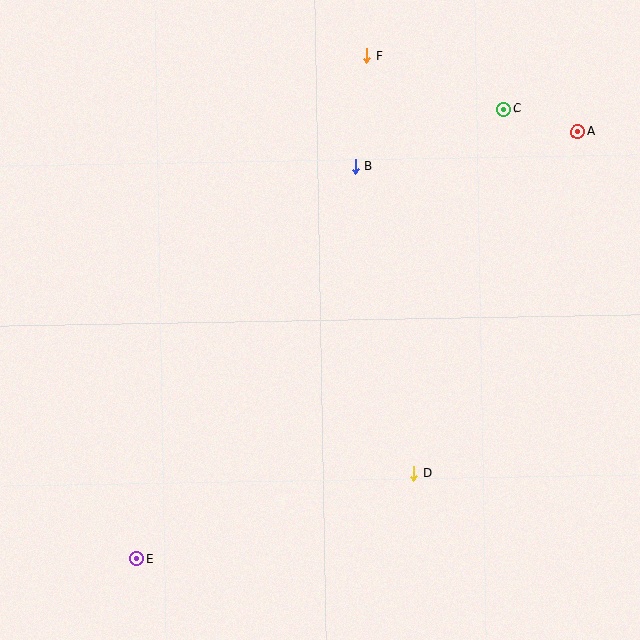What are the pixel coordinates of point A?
Point A is at (578, 132).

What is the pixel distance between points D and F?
The distance between D and F is 421 pixels.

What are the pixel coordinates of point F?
Point F is at (367, 56).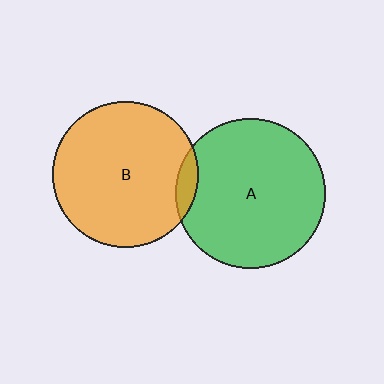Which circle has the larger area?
Circle A (green).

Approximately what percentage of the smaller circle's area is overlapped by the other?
Approximately 5%.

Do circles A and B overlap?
Yes.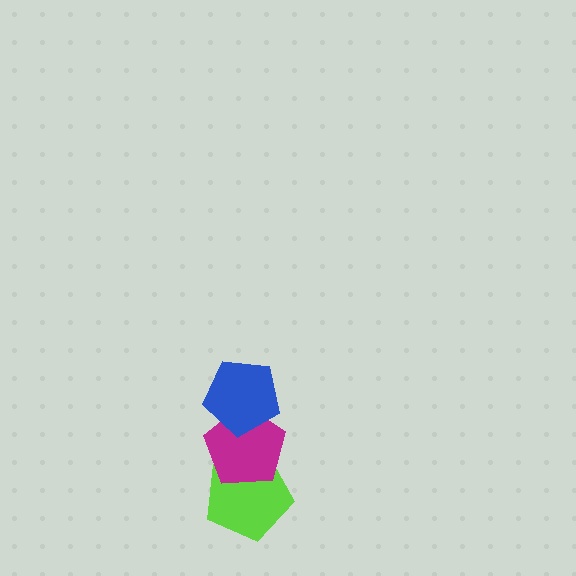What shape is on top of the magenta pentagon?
The blue pentagon is on top of the magenta pentagon.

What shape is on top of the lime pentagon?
The magenta pentagon is on top of the lime pentagon.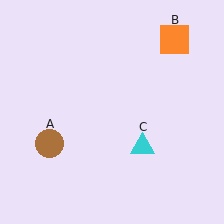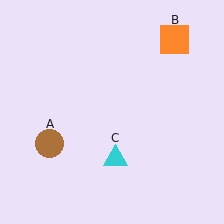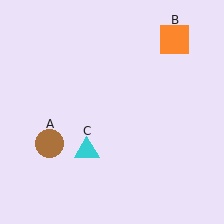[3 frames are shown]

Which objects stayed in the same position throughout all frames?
Brown circle (object A) and orange square (object B) remained stationary.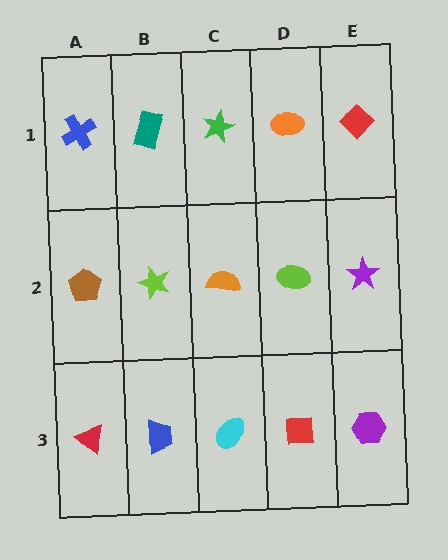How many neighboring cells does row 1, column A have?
2.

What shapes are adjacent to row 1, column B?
A lime star (row 2, column B), a blue cross (row 1, column A), a green star (row 1, column C).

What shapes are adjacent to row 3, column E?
A purple star (row 2, column E), a red square (row 3, column D).